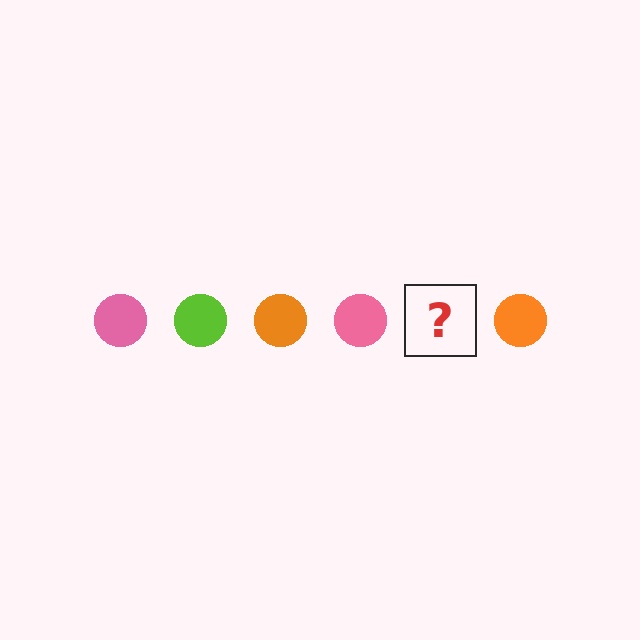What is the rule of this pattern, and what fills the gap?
The rule is that the pattern cycles through pink, lime, orange circles. The gap should be filled with a lime circle.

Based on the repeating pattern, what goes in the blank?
The blank should be a lime circle.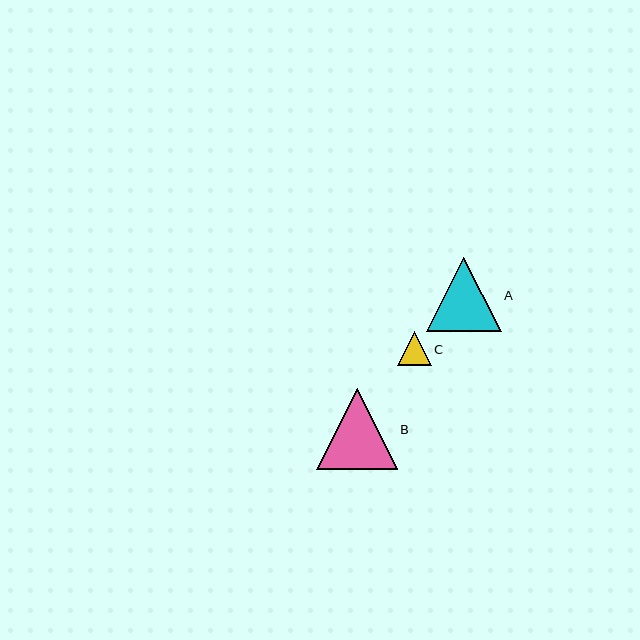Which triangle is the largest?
Triangle B is the largest with a size of approximately 81 pixels.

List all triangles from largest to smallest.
From largest to smallest: B, A, C.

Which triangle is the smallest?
Triangle C is the smallest with a size of approximately 34 pixels.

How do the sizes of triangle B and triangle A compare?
Triangle B and triangle A are approximately the same size.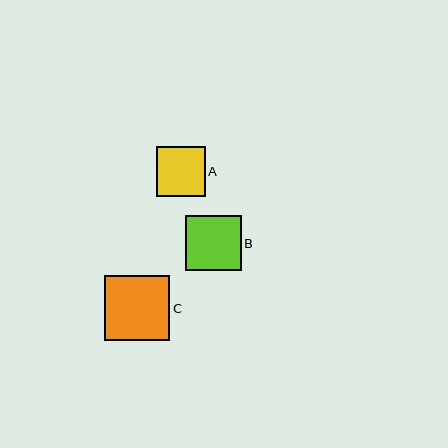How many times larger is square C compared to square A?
Square C is approximately 1.3 times the size of square A.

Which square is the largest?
Square C is the largest with a size of approximately 65 pixels.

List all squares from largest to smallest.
From largest to smallest: C, B, A.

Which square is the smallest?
Square A is the smallest with a size of approximately 49 pixels.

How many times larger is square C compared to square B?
Square C is approximately 1.2 times the size of square B.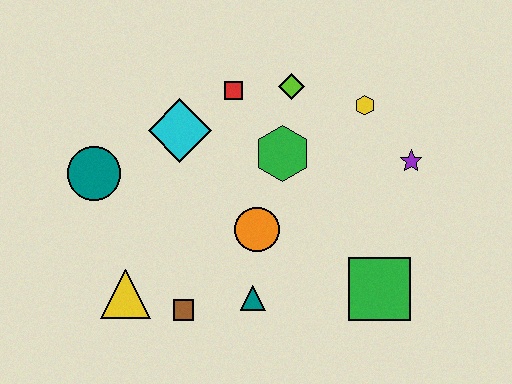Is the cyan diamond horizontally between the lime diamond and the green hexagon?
No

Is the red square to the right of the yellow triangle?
Yes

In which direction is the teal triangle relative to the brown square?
The teal triangle is to the right of the brown square.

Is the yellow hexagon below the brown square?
No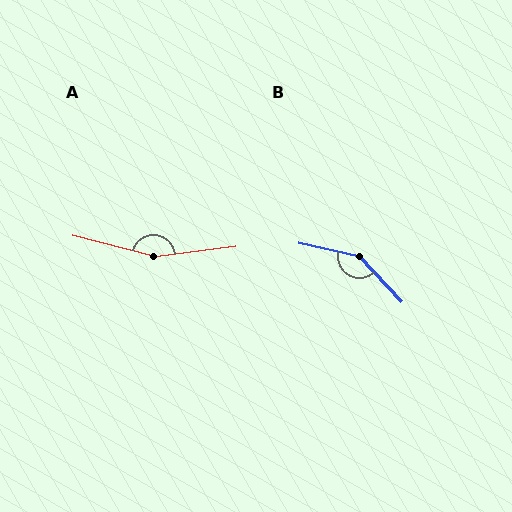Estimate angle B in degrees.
Approximately 145 degrees.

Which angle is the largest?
A, at approximately 158 degrees.